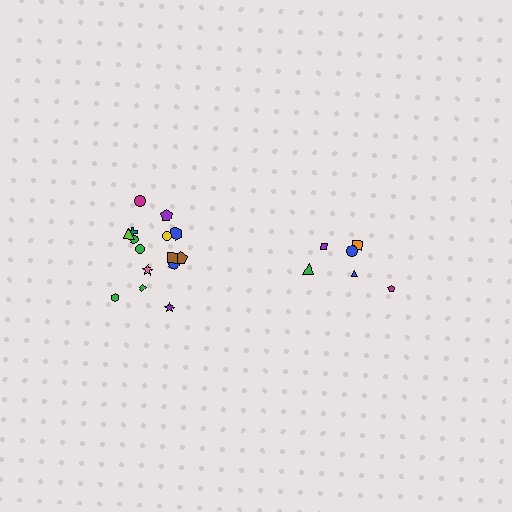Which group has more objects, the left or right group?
The left group.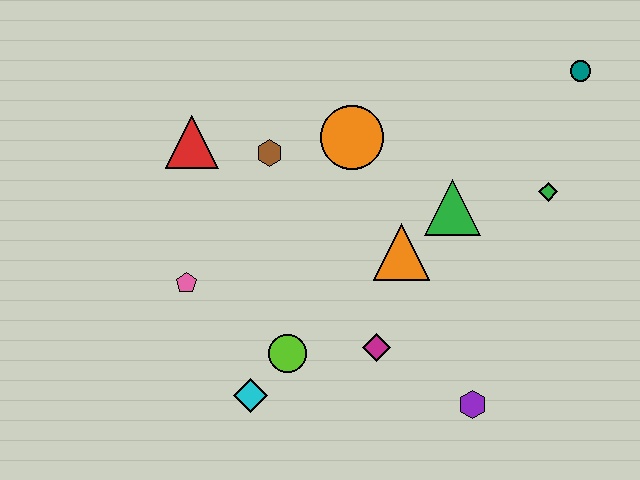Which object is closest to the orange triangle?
The green triangle is closest to the orange triangle.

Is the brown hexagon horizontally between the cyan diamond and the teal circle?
Yes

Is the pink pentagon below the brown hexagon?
Yes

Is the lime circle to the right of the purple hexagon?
No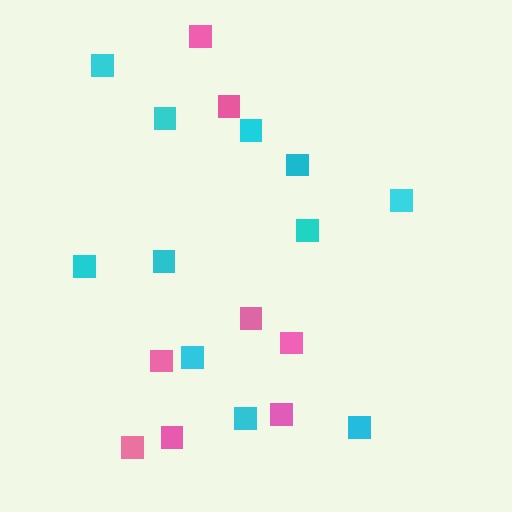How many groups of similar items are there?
There are 2 groups: one group of pink squares (8) and one group of cyan squares (11).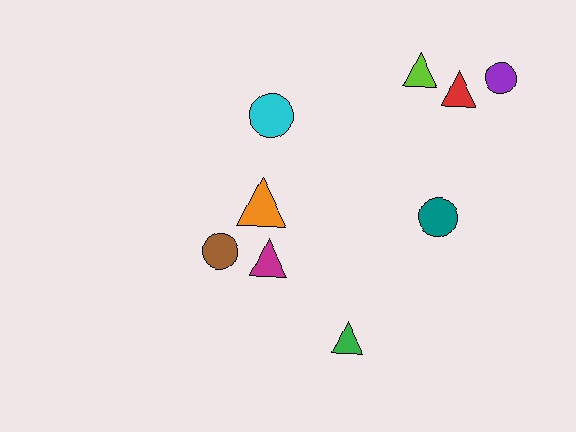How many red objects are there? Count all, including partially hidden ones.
There is 1 red object.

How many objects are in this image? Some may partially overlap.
There are 9 objects.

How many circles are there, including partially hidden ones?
There are 4 circles.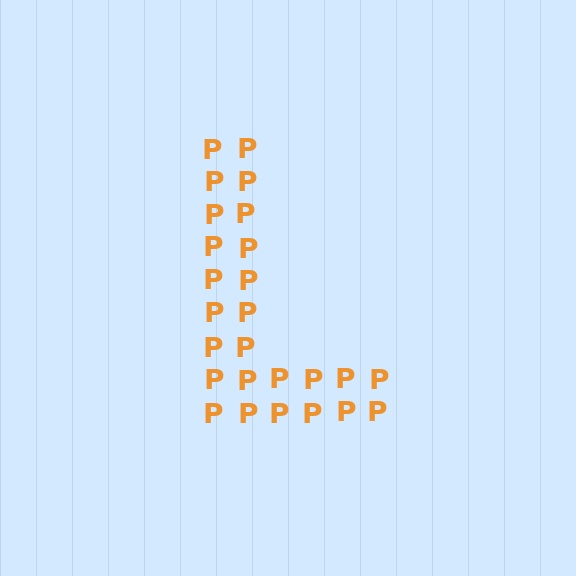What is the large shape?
The large shape is the letter L.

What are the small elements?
The small elements are letter P's.